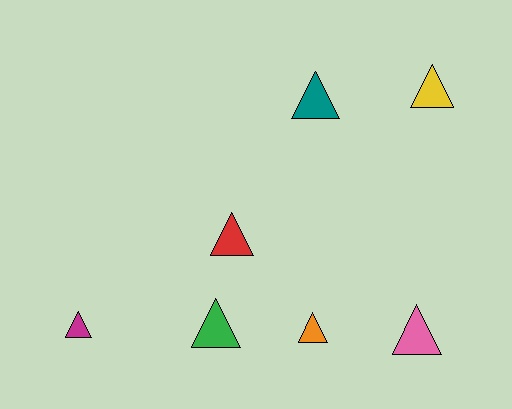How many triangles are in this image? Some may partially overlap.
There are 7 triangles.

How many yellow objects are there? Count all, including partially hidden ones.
There is 1 yellow object.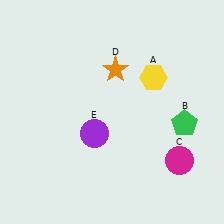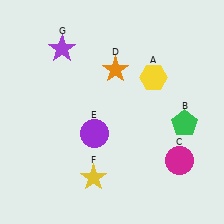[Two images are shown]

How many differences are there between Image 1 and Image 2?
There are 2 differences between the two images.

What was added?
A yellow star (F), a purple star (G) were added in Image 2.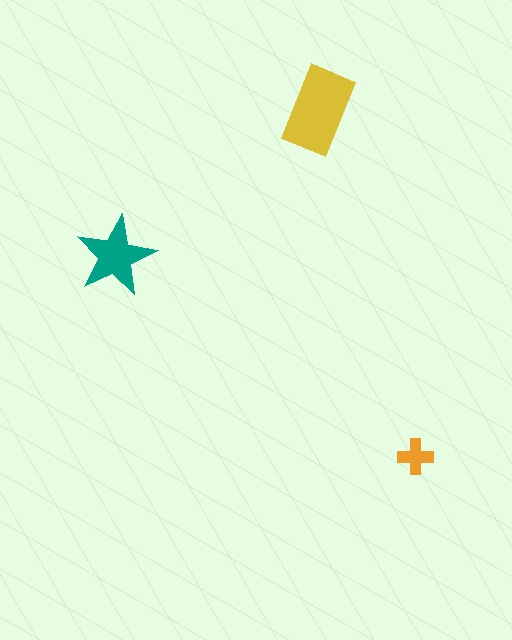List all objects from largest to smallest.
The yellow rectangle, the teal star, the orange cross.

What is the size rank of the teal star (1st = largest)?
2nd.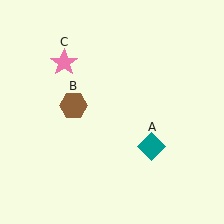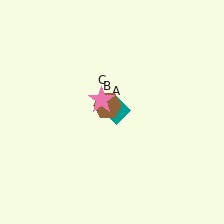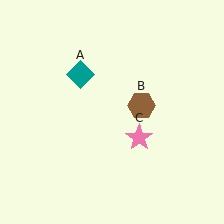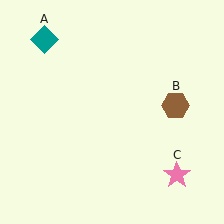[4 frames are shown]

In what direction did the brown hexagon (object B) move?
The brown hexagon (object B) moved right.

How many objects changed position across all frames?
3 objects changed position: teal diamond (object A), brown hexagon (object B), pink star (object C).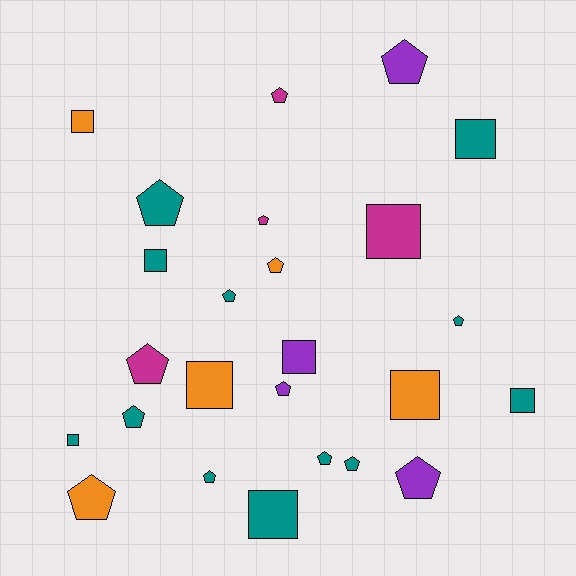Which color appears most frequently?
Teal, with 12 objects.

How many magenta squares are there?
There is 1 magenta square.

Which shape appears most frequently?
Pentagon, with 15 objects.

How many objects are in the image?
There are 25 objects.